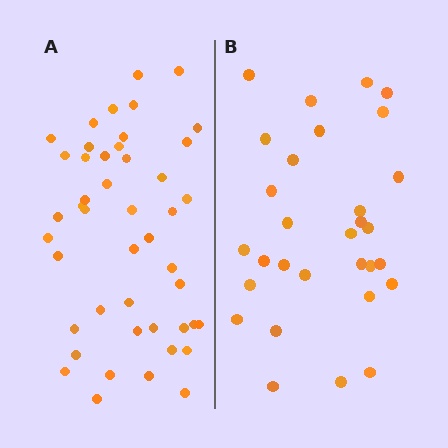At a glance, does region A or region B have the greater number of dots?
Region A (the left region) has more dots.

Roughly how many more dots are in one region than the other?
Region A has approximately 15 more dots than region B.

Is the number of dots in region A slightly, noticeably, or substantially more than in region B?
Region A has substantially more. The ratio is roughly 1.5 to 1.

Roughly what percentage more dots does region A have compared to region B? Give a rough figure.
About 55% more.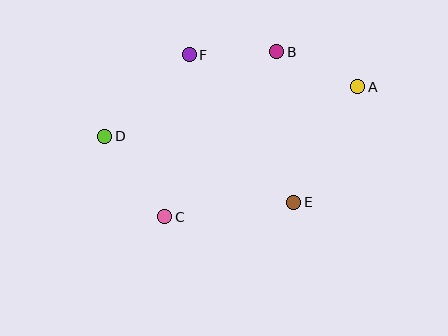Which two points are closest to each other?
Points B and F are closest to each other.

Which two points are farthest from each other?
Points A and D are farthest from each other.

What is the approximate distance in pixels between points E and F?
The distance between E and F is approximately 181 pixels.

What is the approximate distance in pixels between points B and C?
The distance between B and C is approximately 200 pixels.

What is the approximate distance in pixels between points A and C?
The distance between A and C is approximately 233 pixels.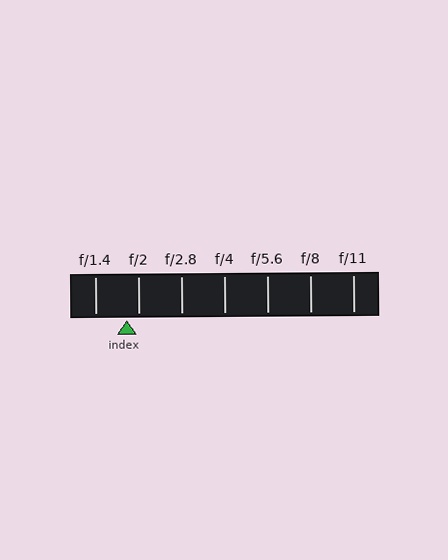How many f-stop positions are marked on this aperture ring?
There are 7 f-stop positions marked.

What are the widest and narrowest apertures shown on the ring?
The widest aperture shown is f/1.4 and the narrowest is f/11.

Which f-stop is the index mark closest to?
The index mark is closest to f/2.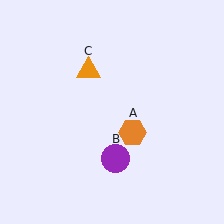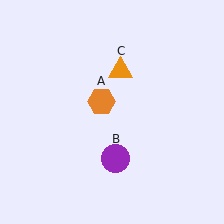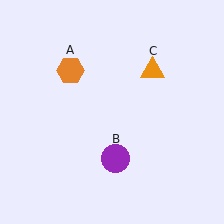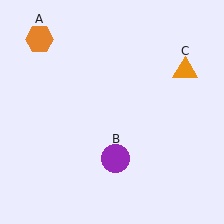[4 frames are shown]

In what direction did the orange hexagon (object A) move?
The orange hexagon (object A) moved up and to the left.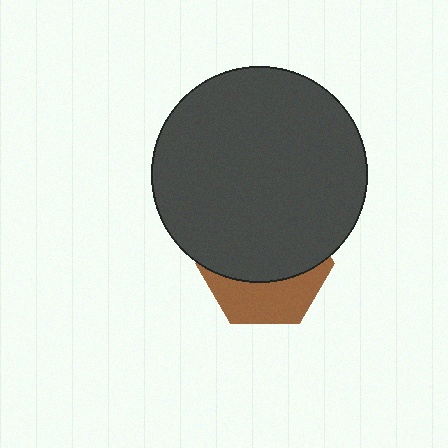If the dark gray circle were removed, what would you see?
You would see the complete brown hexagon.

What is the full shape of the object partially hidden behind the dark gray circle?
The partially hidden object is a brown hexagon.